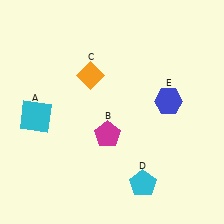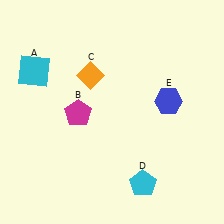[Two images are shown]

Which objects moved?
The objects that moved are: the cyan square (A), the magenta pentagon (B).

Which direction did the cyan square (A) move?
The cyan square (A) moved up.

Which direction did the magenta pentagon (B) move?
The magenta pentagon (B) moved left.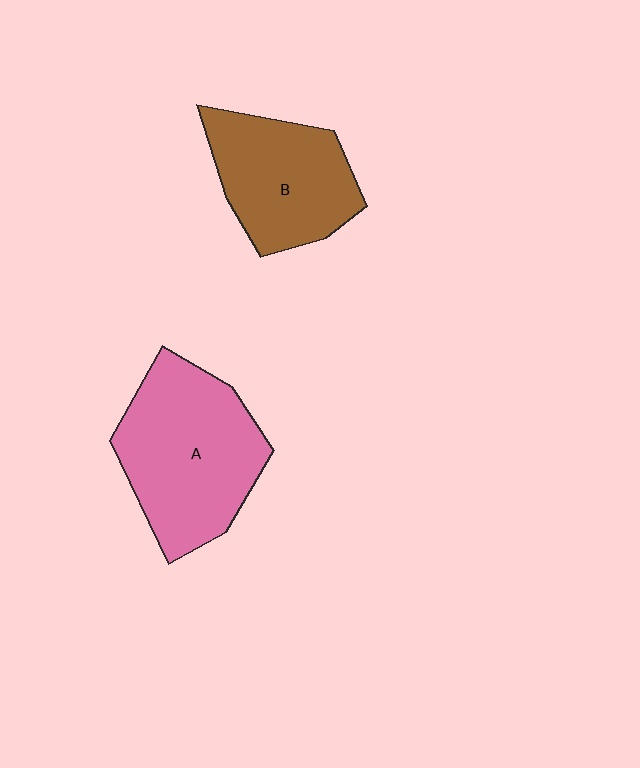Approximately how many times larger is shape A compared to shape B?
Approximately 1.3 times.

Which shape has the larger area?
Shape A (pink).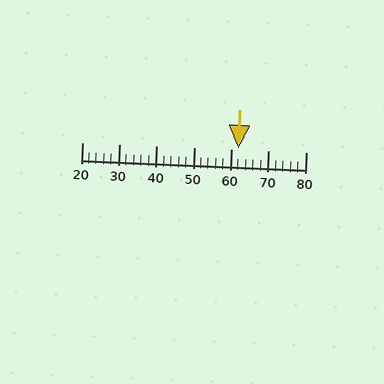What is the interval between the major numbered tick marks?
The major tick marks are spaced 10 units apart.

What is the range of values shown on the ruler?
The ruler shows values from 20 to 80.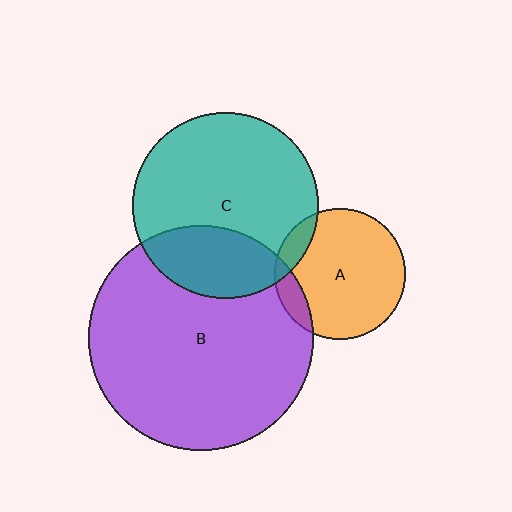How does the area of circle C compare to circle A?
Approximately 2.0 times.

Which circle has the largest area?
Circle B (purple).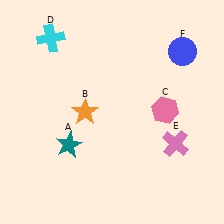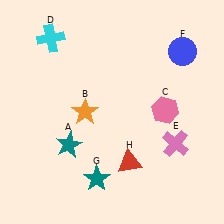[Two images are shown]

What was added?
A teal star (G), a red triangle (H) were added in Image 2.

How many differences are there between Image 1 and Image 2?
There are 2 differences between the two images.